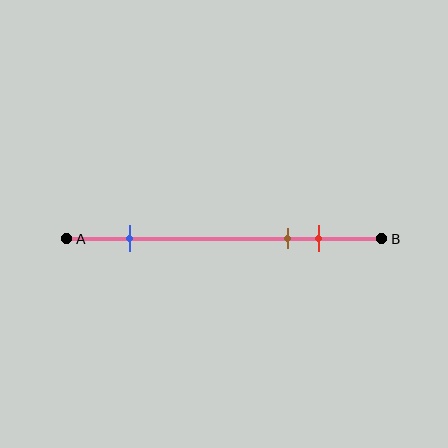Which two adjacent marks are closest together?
The brown and red marks are the closest adjacent pair.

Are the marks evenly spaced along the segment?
No, the marks are not evenly spaced.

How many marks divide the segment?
There are 3 marks dividing the segment.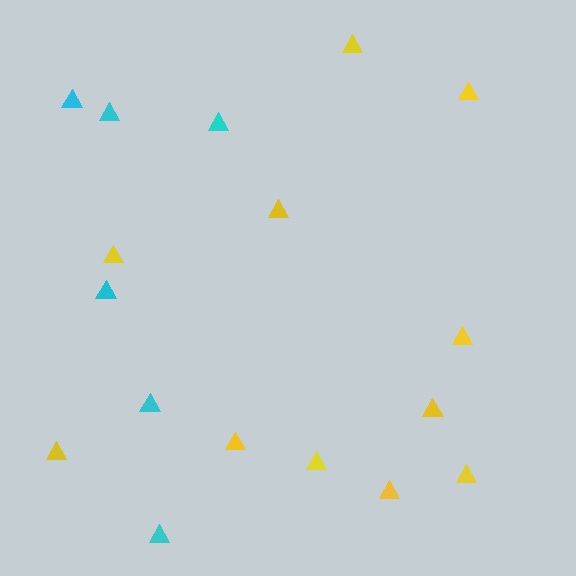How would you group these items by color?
There are 2 groups: one group of yellow triangles (11) and one group of cyan triangles (6).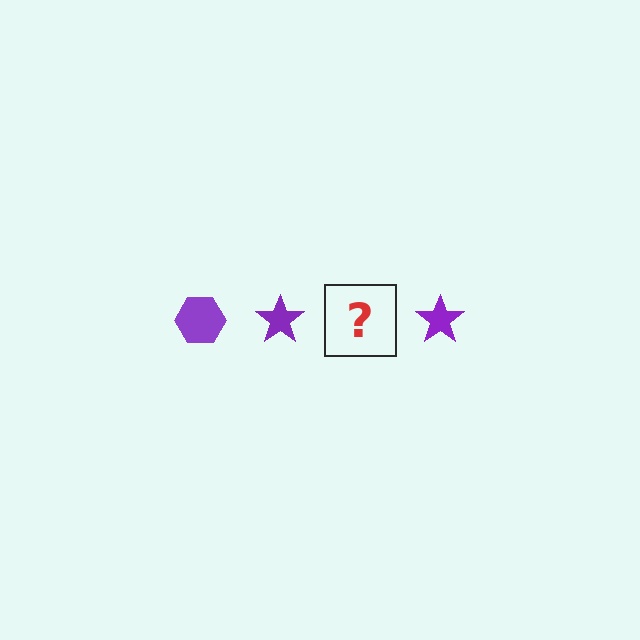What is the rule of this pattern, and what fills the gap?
The rule is that the pattern cycles through hexagon, star shapes in purple. The gap should be filled with a purple hexagon.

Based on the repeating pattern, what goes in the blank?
The blank should be a purple hexagon.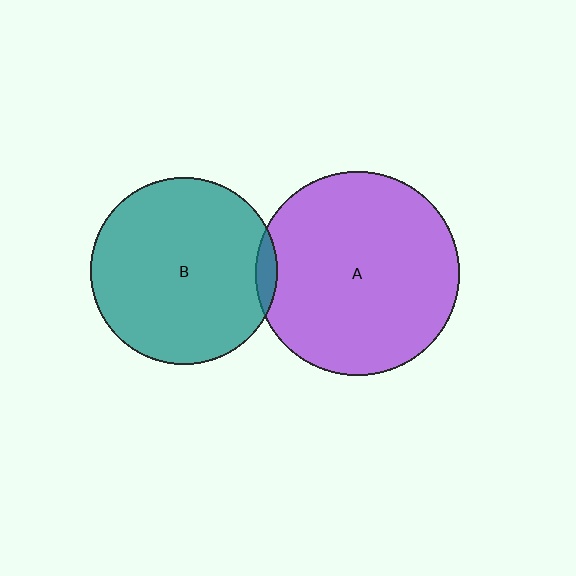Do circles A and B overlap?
Yes.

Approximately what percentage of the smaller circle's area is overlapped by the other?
Approximately 5%.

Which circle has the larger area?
Circle A (purple).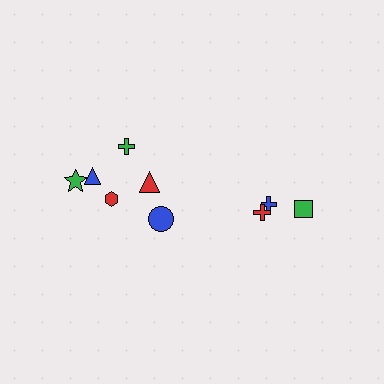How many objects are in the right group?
There are 3 objects.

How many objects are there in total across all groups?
There are 9 objects.